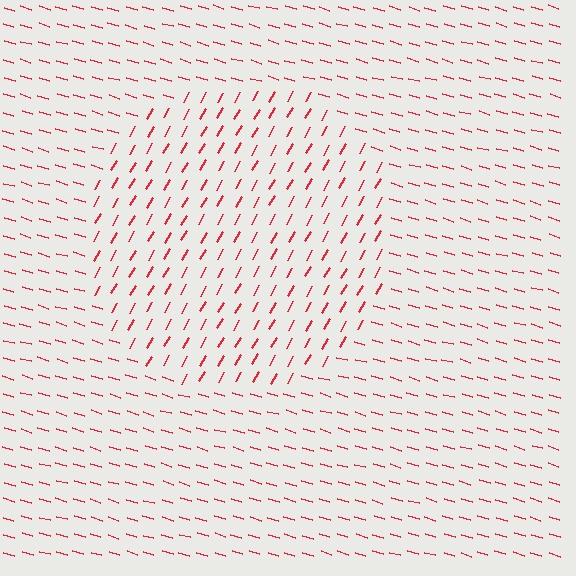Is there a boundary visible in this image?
Yes, there is a texture boundary formed by a change in line orientation.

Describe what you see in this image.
The image is filled with small red line segments. A circle region in the image has lines oriented differently from the surrounding lines, creating a visible texture boundary.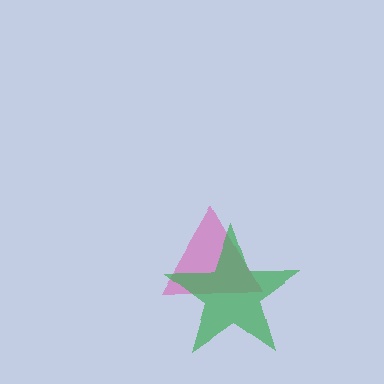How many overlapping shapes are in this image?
There are 2 overlapping shapes in the image.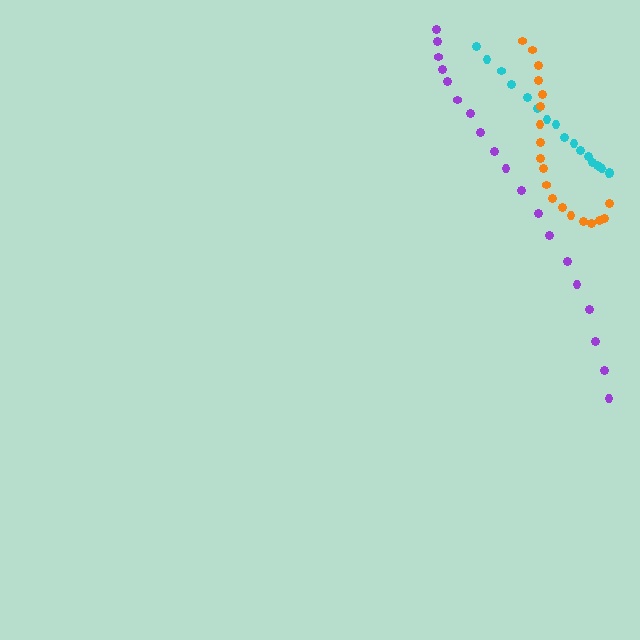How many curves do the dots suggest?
There are 3 distinct paths.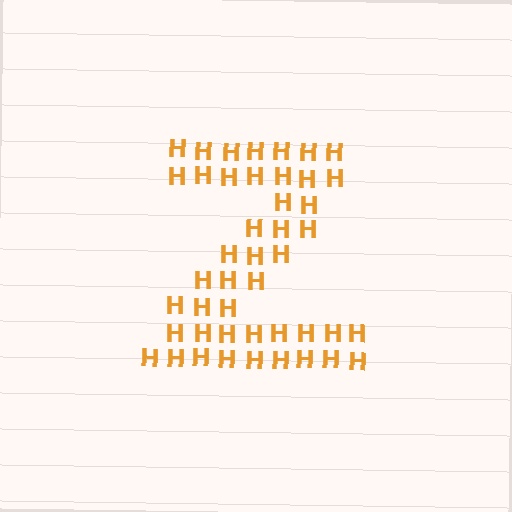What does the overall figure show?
The overall figure shows the letter Z.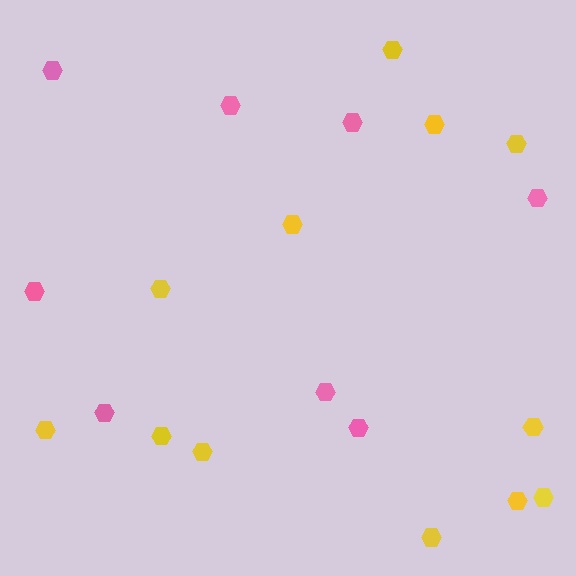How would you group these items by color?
There are 2 groups: one group of pink hexagons (8) and one group of yellow hexagons (12).